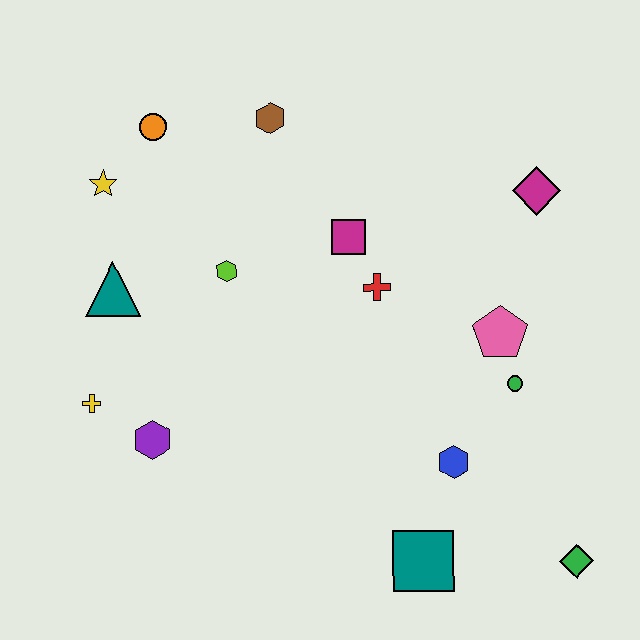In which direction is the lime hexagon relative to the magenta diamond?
The lime hexagon is to the left of the magenta diamond.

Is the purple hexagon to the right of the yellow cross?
Yes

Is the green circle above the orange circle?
No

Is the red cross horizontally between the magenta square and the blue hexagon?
Yes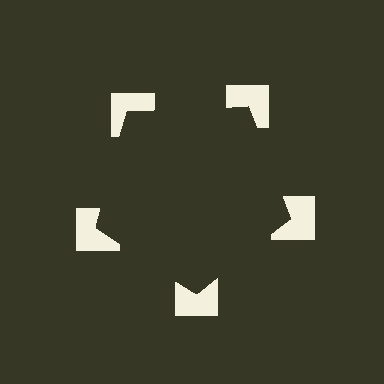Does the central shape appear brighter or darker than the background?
It typically appears slightly darker than the background, even though no actual brightness change is drawn.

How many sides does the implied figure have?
5 sides.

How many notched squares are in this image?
There are 5 — one at each vertex of the illusory pentagon.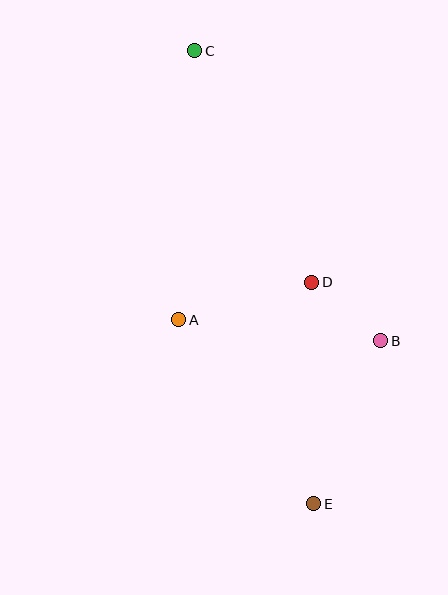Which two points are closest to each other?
Points B and D are closest to each other.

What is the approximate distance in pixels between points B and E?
The distance between B and E is approximately 176 pixels.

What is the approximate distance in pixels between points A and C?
The distance between A and C is approximately 269 pixels.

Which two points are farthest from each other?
Points C and E are farthest from each other.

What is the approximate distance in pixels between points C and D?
The distance between C and D is approximately 259 pixels.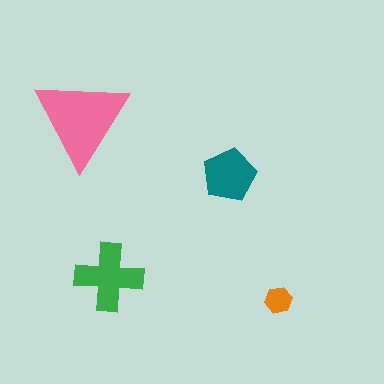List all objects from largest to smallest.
The pink triangle, the green cross, the teal pentagon, the orange hexagon.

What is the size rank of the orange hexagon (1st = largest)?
4th.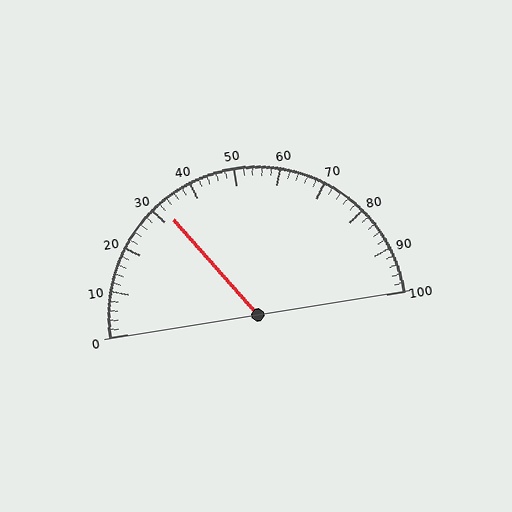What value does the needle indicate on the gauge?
The needle indicates approximately 32.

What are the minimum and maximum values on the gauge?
The gauge ranges from 0 to 100.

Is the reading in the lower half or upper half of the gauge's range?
The reading is in the lower half of the range (0 to 100).